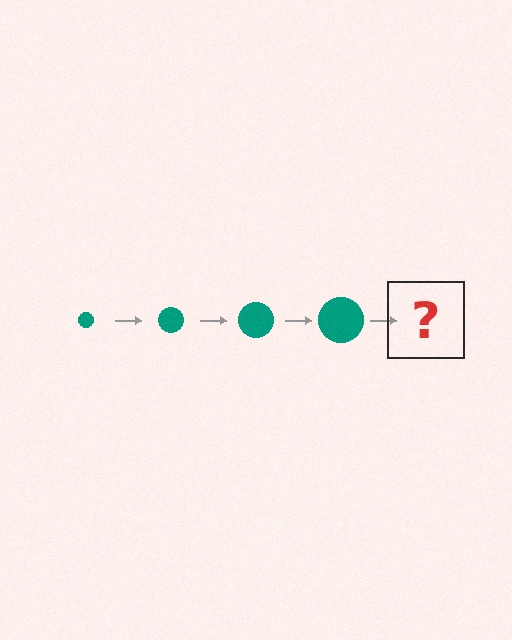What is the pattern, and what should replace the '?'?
The pattern is that the circle gets progressively larger each step. The '?' should be a teal circle, larger than the previous one.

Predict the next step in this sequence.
The next step is a teal circle, larger than the previous one.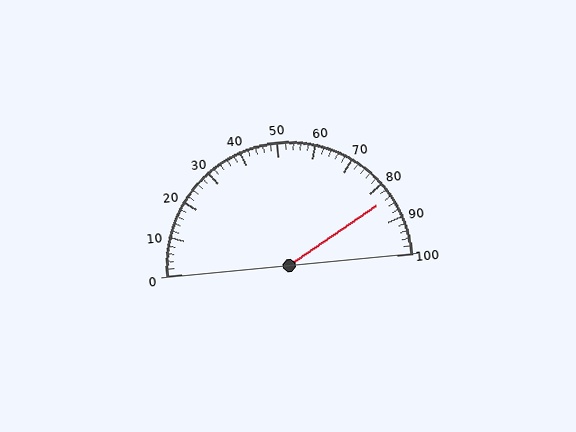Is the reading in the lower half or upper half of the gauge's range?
The reading is in the upper half of the range (0 to 100).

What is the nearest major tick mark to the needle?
The nearest major tick mark is 80.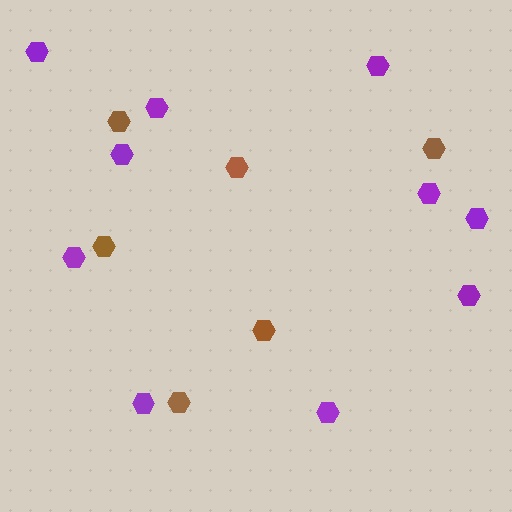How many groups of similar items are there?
There are 2 groups: one group of brown hexagons (6) and one group of purple hexagons (10).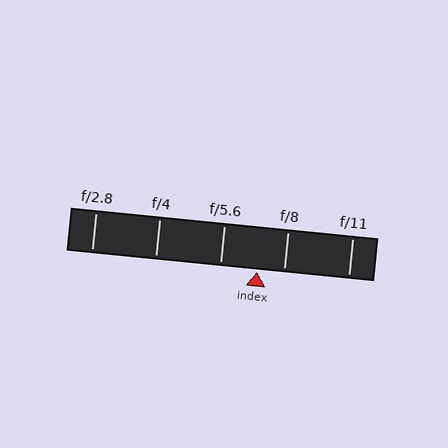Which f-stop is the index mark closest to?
The index mark is closest to f/8.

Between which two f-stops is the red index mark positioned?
The index mark is between f/5.6 and f/8.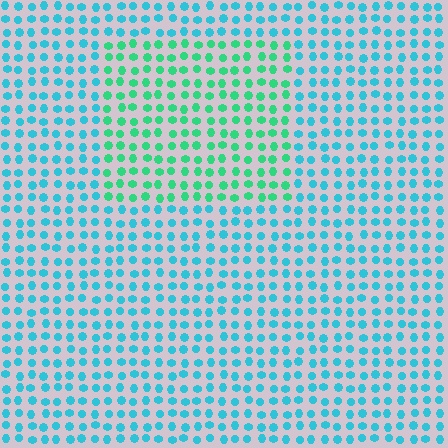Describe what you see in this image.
The image is filled with small cyan elements in a uniform arrangement. A rectangle-shaped region is visible where the elements are tinted to a slightly different hue, forming a subtle color boundary.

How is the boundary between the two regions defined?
The boundary is defined purely by a slight shift in hue (about 39 degrees). Spacing, size, and orientation are identical on both sides.